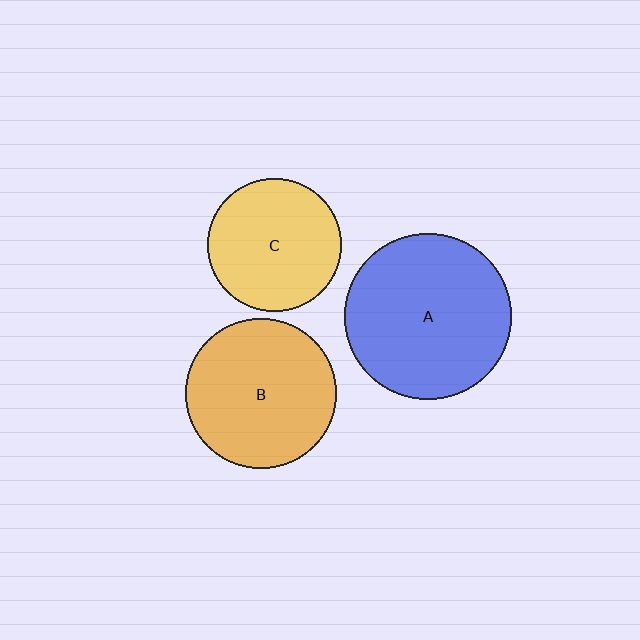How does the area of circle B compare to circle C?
Approximately 1.3 times.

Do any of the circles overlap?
No, none of the circles overlap.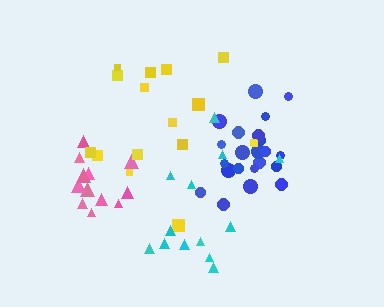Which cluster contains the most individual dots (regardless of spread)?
Blue (22).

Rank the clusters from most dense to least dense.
blue, pink, cyan, yellow.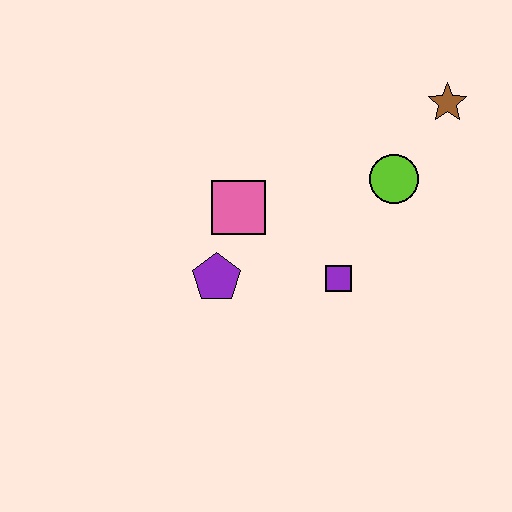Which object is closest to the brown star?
The lime circle is closest to the brown star.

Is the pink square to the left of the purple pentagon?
No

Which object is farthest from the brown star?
The purple pentagon is farthest from the brown star.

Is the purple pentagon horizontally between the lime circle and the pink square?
No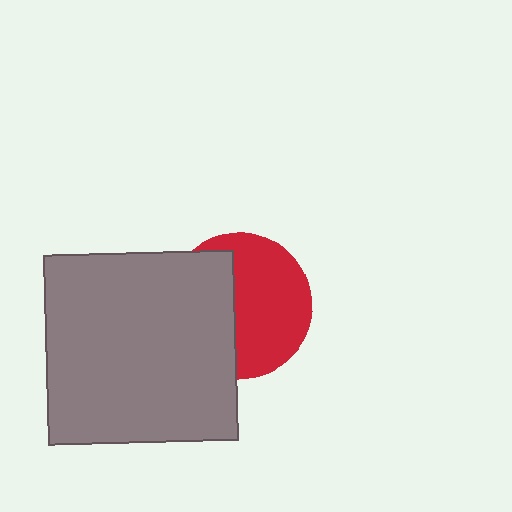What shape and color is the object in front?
The object in front is a gray square.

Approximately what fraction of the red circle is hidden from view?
Roughly 43% of the red circle is hidden behind the gray square.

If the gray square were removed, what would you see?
You would see the complete red circle.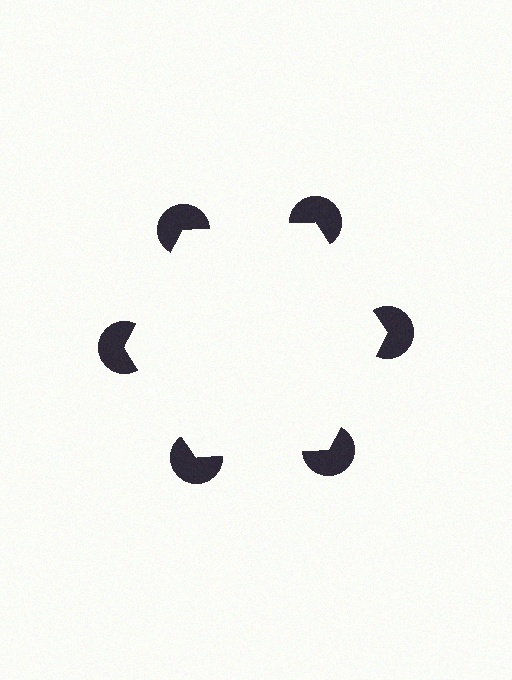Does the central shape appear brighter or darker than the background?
It typically appears slightly brighter than the background, even though no actual brightness change is drawn.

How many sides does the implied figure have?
6 sides.